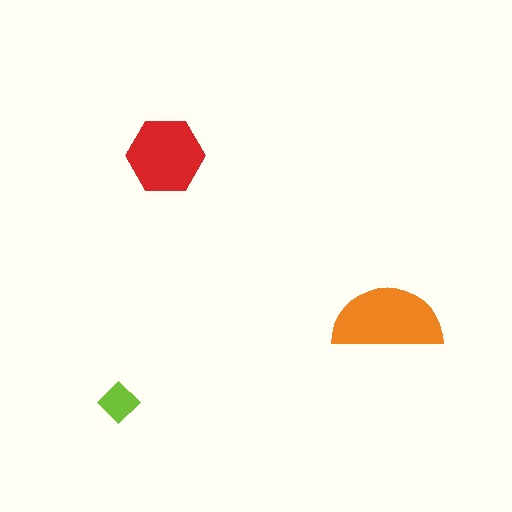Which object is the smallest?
The lime diamond.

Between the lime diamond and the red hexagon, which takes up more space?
The red hexagon.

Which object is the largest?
The orange semicircle.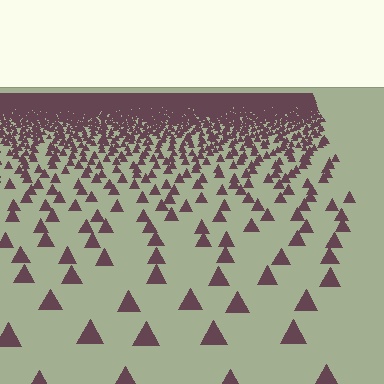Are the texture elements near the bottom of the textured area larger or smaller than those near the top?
Larger. Near the bottom, elements are closer to the viewer and appear at a bigger on-screen size.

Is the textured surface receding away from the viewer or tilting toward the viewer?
The surface is receding away from the viewer. Texture elements get smaller and denser toward the top.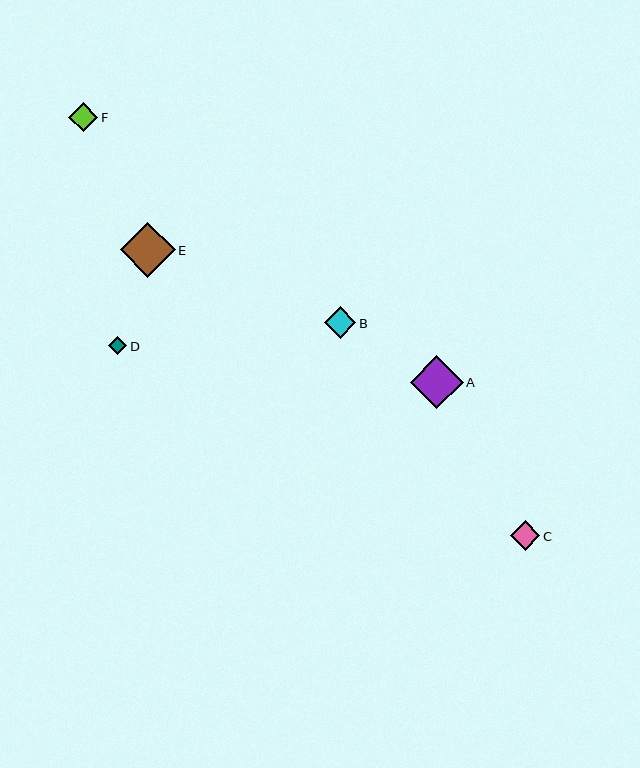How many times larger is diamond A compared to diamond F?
Diamond A is approximately 1.8 times the size of diamond F.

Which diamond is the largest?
Diamond E is the largest with a size of approximately 55 pixels.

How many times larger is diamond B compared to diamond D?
Diamond B is approximately 1.8 times the size of diamond D.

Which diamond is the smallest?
Diamond D is the smallest with a size of approximately 18 pixels.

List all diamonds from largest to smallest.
From largest to smallest: E, A, B, C, F, D.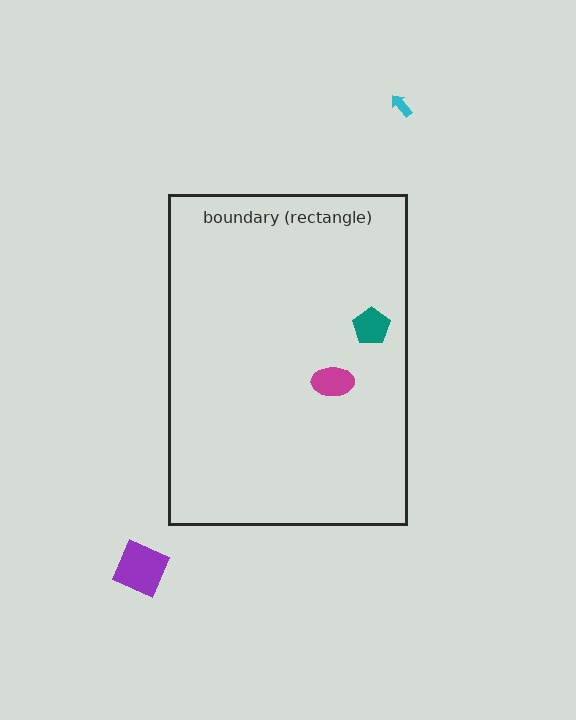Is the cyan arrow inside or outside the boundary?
Outside.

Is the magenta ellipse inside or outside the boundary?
Inside.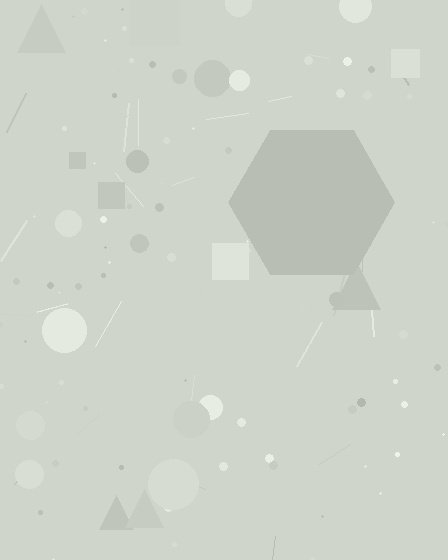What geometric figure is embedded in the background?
A hexagon is embedded in the background.